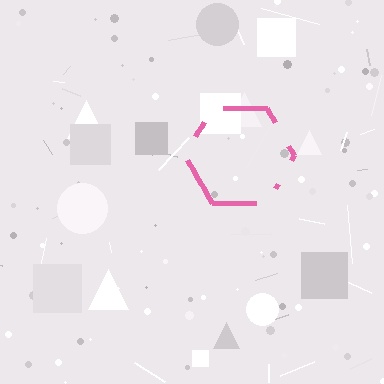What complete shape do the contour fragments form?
The contour fragments form a hexagon.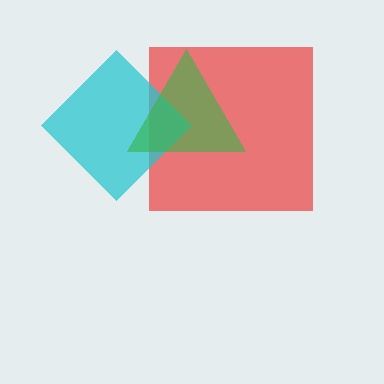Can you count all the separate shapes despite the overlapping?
Yes, there are 3 separate shapes.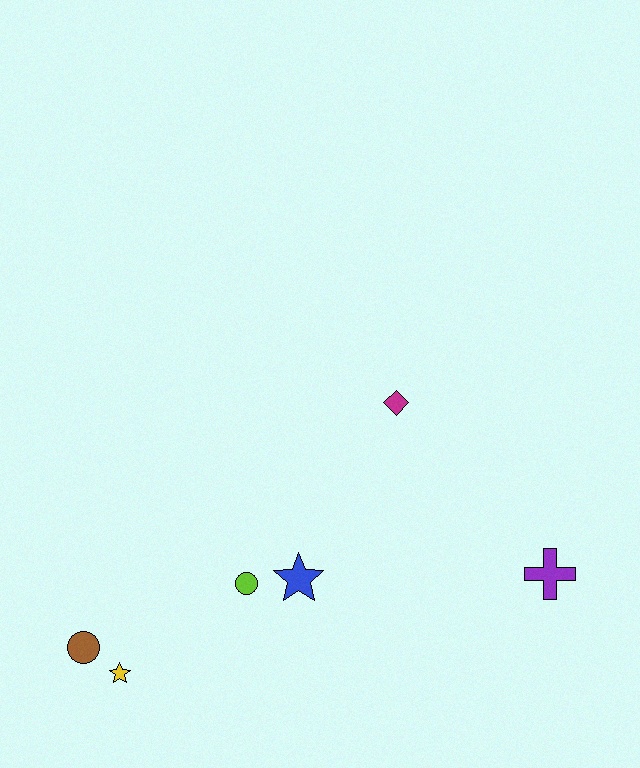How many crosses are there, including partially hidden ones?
There is 1 cross.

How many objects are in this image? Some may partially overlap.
There are 6 objects.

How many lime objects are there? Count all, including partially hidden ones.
There is 1 lime object.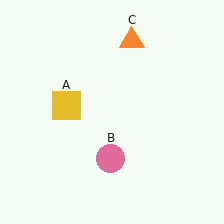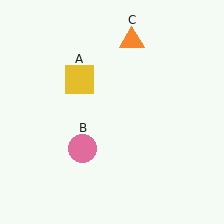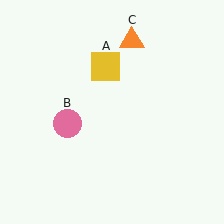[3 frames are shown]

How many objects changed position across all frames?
2 objects changed position: yellow square (object A), pink circle (object B).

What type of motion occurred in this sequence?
The yellow square (object A), pink circle (object B) rotated clockwise around the center of the scene.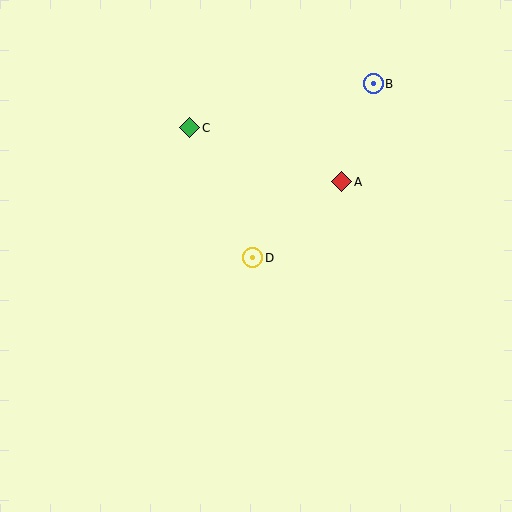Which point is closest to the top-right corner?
Point B is closest to the top-right corner.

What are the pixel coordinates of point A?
Point A is at (342, 182).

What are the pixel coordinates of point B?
Point B is at (373, 84).